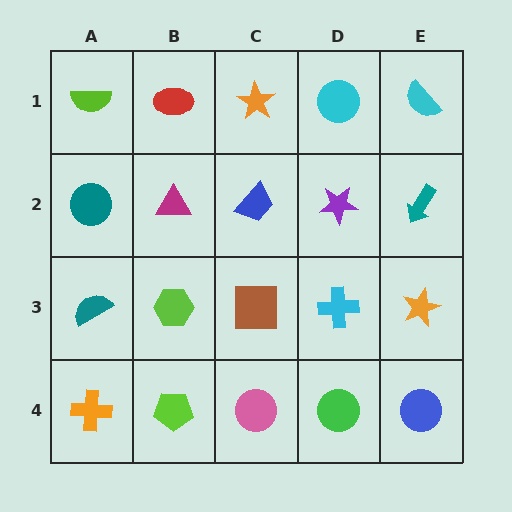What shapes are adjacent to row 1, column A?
A teal circle (row 2, column A), a red ellipse (row 1, column B).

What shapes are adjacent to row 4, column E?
An orange star (row 3, column E), a green circle (row 4, column D).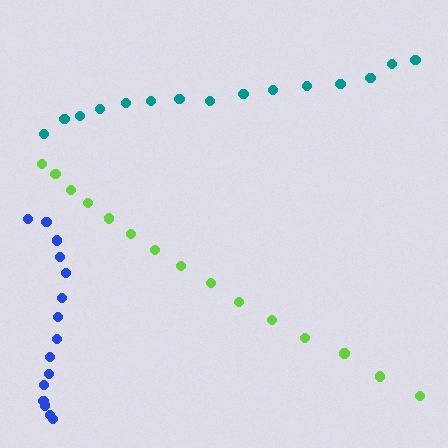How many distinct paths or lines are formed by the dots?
There are 3 distinct paths.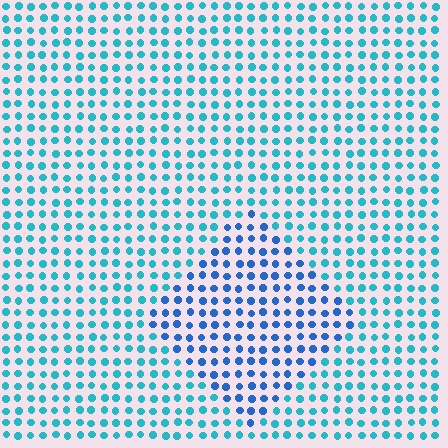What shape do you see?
I see a diamond.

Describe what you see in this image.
The image is filled with small cyan elements in a uniform arrangement. A diamond-shaped region is visible where the elements are tinted to a slightly different hue, forming a subtle color boundary.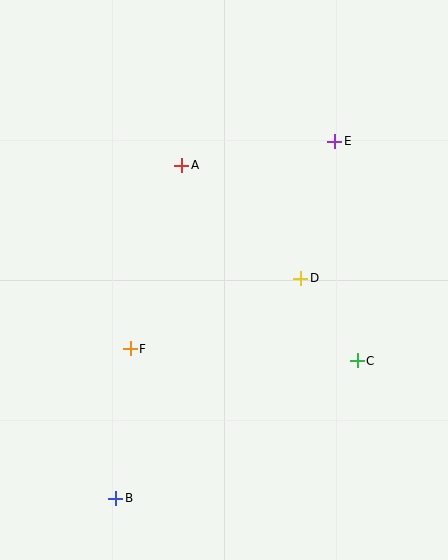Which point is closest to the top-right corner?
Point E is closest to the top-right corner.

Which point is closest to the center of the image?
Point D at (301, 278) is closest to the center.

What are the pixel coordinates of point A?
Point A is at (182, 165).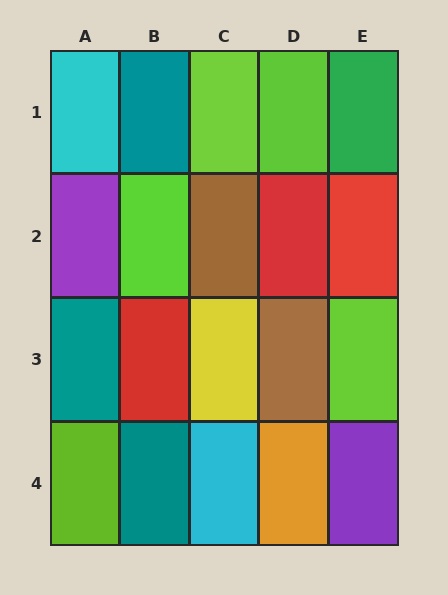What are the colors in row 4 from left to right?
Lime, teal, cyan, orange, purple.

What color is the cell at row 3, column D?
Brown.